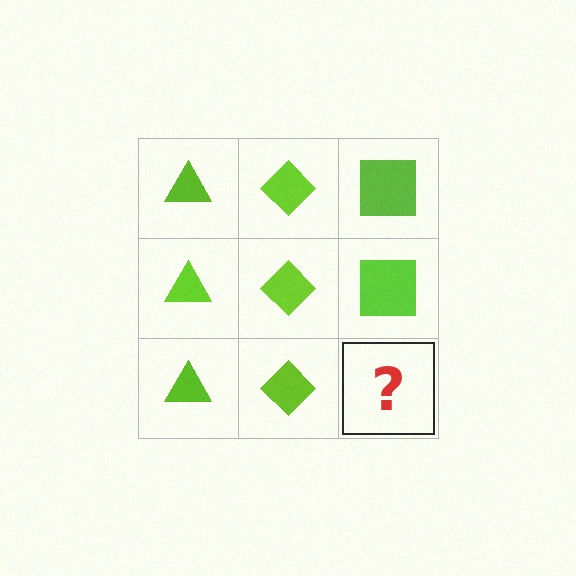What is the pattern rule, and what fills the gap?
The rule is that each column has a consistent shape. The gap should be filled with a lime square.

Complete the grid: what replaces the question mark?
The question mark should be replaced with a lime square.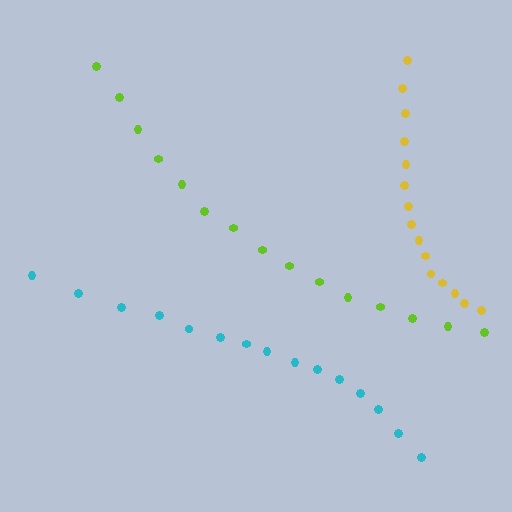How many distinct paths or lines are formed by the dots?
There are 3 distinct paths.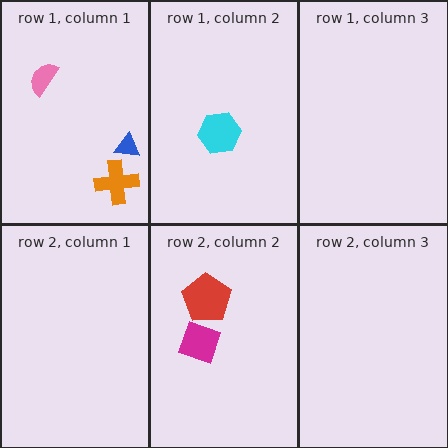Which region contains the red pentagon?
The row 2, column 2 region.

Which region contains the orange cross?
The row 1, column 1 region.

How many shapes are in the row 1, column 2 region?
1.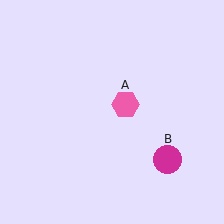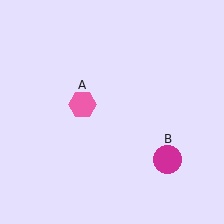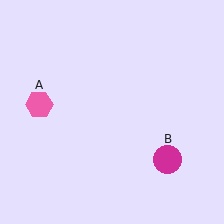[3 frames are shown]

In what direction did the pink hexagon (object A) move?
The pink hexagon (object A) moved left.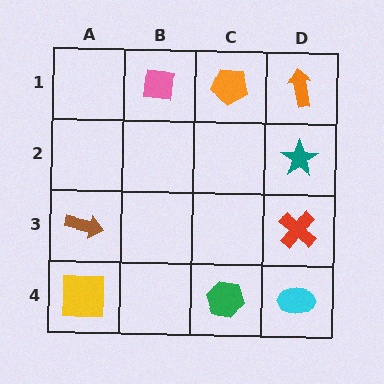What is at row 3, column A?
A brown arrow.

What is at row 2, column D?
A teal star.